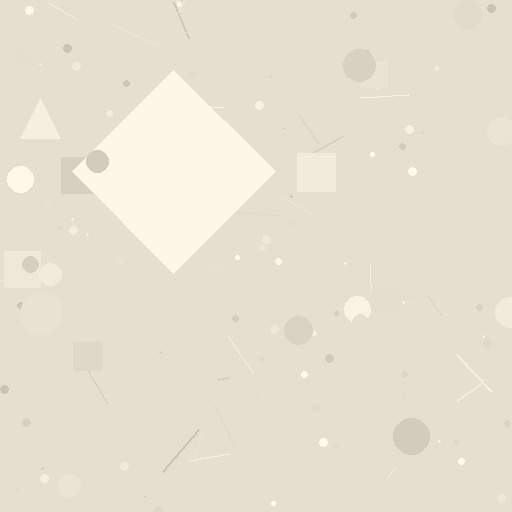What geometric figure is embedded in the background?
A diamond is embedded in the background.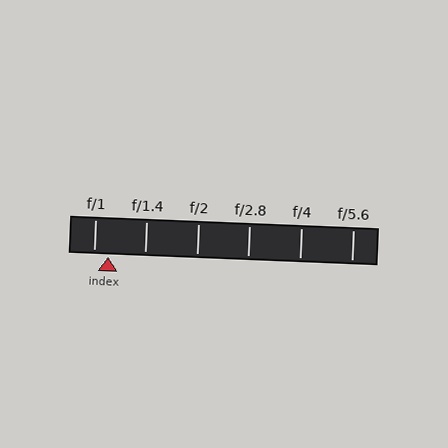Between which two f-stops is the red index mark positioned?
The index mark is between f/1 and f/1.4.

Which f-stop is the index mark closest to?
The index mark is closest to f/1.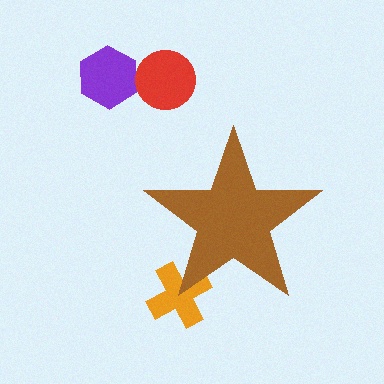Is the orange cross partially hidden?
Yes, the orange cross is partially hidden behind the brown star.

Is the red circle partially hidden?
No, the red circle is fully visible.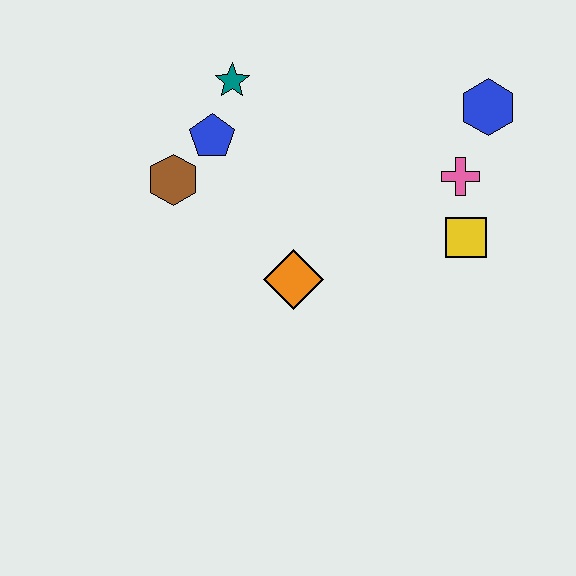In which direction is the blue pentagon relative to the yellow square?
The blue pentagon is to the left of the yellow square.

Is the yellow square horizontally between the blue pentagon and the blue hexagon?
Yes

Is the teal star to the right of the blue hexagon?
No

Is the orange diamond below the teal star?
Yes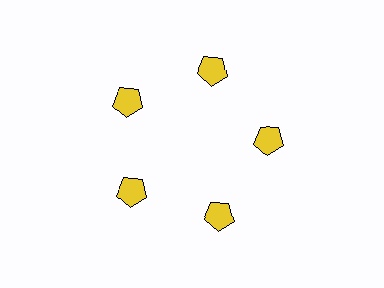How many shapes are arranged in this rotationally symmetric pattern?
There are 5 shapes, arranged in 5 groups of 1.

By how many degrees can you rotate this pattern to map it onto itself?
The pattern maps onto itself every 72 degrees of rotation.